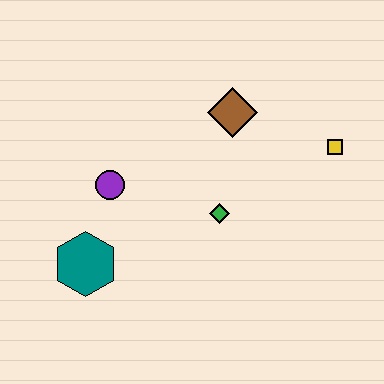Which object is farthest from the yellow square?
The teal hexagon is farthest from the yellow square.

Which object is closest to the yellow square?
The brown diamond is closest to the yellow square.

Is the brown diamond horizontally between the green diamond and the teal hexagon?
No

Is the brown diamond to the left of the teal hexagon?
No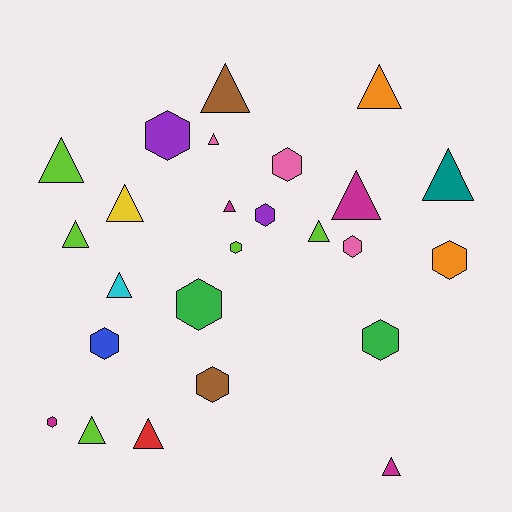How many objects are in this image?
There are 25 objects.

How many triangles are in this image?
There are 14 triangles.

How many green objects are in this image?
There are 2 green objects.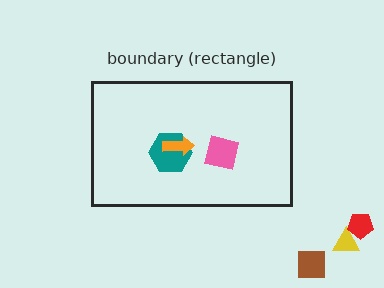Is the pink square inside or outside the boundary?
Inside.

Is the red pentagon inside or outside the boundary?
Outside.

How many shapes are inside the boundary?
3 inside, 3 outside.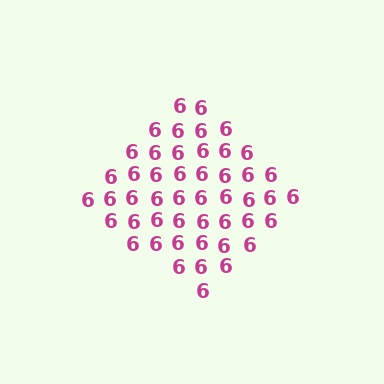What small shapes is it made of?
It is made of small digit 6's.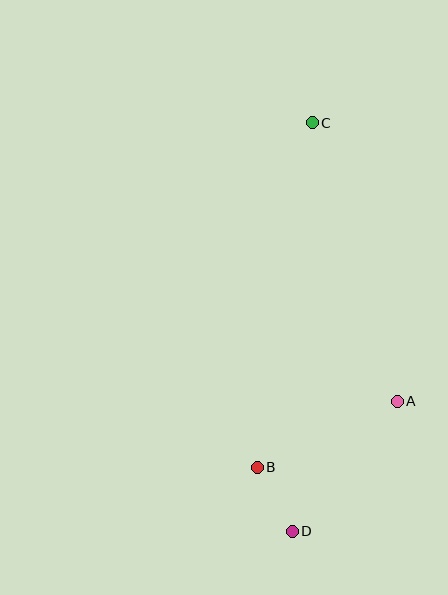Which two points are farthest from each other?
Points C and D are farthest from each other.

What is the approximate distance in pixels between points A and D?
The distance between A and D is approximately 167 pixels.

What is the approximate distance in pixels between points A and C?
The distance between A and C is approximately 292 pixels.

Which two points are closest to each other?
Points B and D are closest to each other.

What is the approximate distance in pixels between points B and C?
The distance between B and C is approximately 349 pixels.